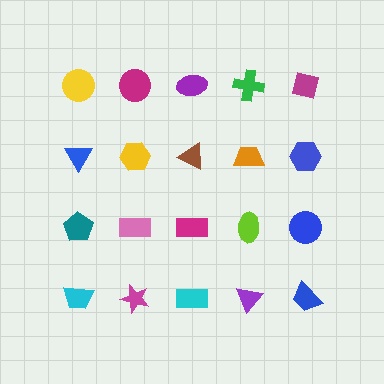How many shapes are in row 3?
5 shapes.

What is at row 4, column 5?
A blue trapezoid.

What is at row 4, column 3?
A cyan rectangle.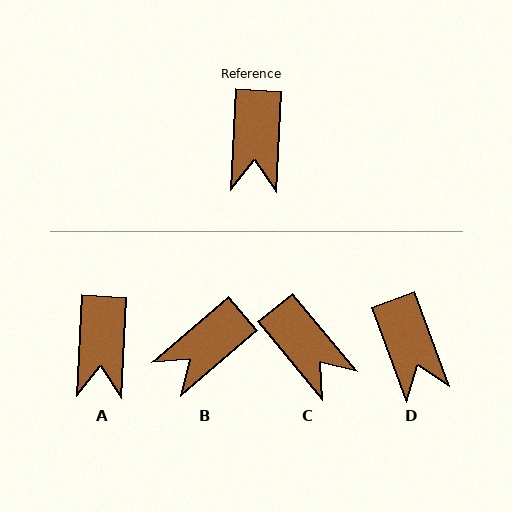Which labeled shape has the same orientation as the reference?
A.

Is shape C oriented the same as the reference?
No, it is off by about 42 degrees.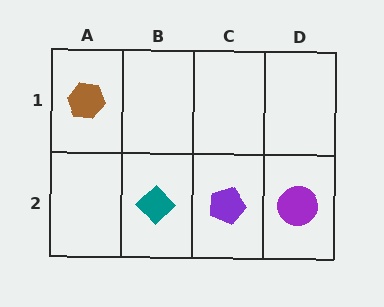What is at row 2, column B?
A teal diamond.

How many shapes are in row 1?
1 shape.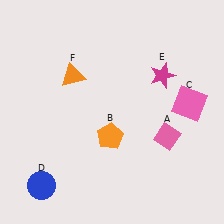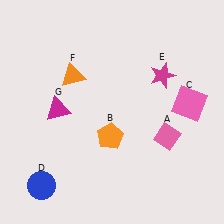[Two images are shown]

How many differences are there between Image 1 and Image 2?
There is 1 difference between the two images.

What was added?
A magenta triangle (G) was added in Image 2.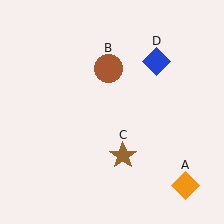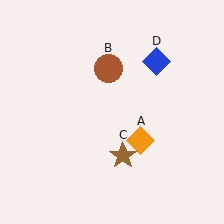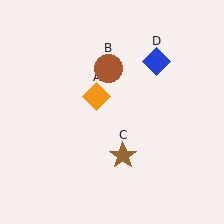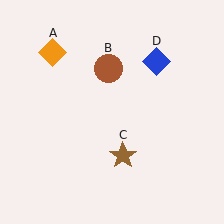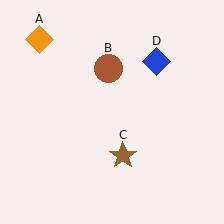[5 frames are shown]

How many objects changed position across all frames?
1 object changed position: orange diamond (object A).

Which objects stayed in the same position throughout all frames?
Brown circle (object B) and brown star (object C) and blue diamond (object D) remained stationary.